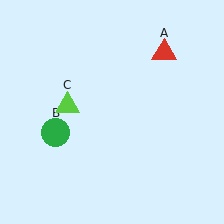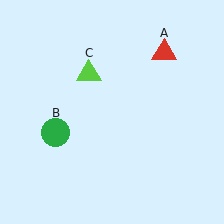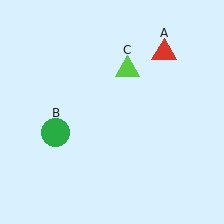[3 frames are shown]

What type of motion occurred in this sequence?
The lime triangle (object C) rotated clockwise around the center of the scene.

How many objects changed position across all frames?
1 object changed position: lime triangle (object C).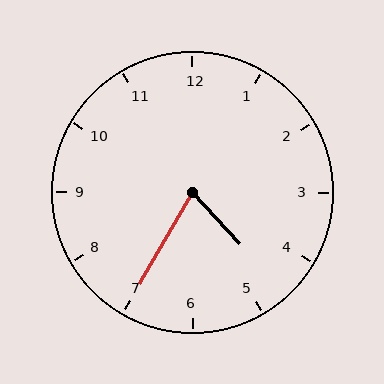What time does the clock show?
4:35.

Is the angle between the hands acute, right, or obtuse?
It is acute.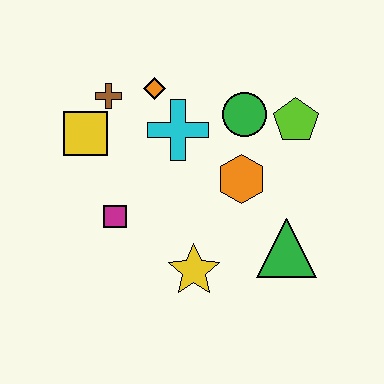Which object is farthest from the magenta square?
The lime pentagon is farthest from the magenta square.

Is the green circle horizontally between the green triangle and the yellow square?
Yes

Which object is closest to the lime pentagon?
The green circle is closest to the lime pentagon.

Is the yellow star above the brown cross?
No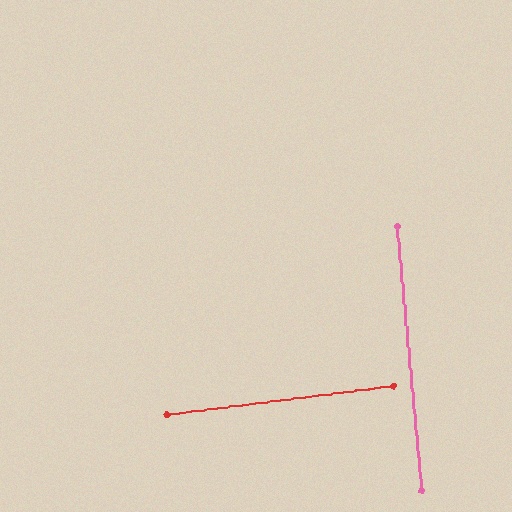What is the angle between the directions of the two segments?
Approximately 88 degrees.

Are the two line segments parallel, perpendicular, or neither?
Perpendicular — they meet at approximately 88°.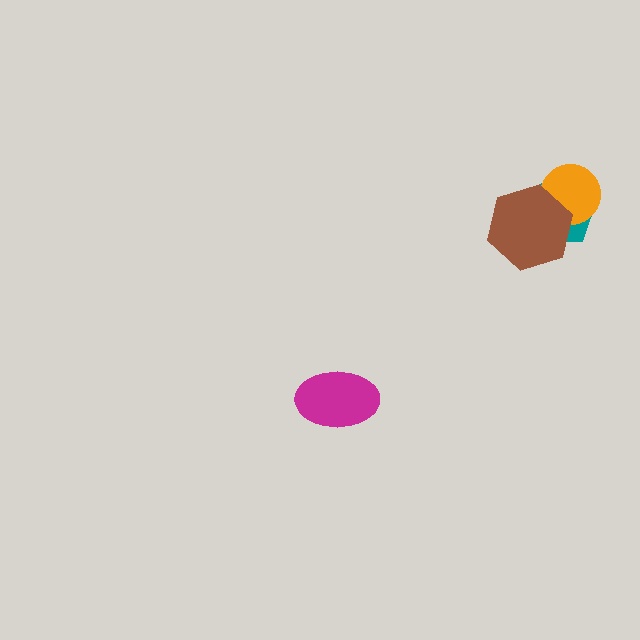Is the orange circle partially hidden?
Yes, it is partially covered by another shape.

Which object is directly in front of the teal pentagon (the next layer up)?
The orange circle is directly in front of the teal pentagon.